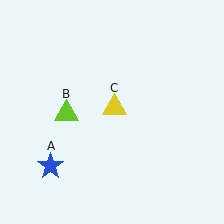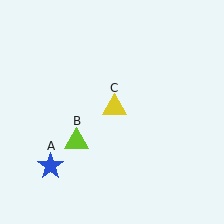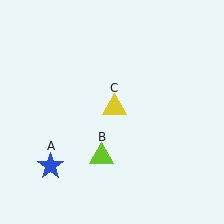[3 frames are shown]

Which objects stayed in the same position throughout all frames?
Blue star (object A) and yellow triangle (object C) remained stationary.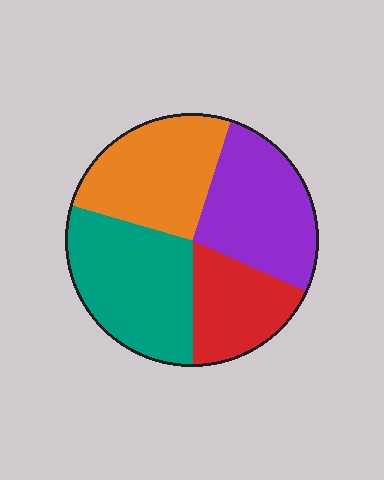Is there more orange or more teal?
Teal.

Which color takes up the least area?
Red, at roughly 20%.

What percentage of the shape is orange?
Orange covers around 25% of the shape.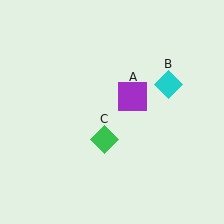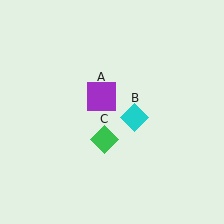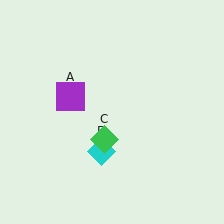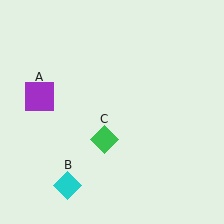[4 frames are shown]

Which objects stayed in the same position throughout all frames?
Green diamond (object C) remained stationary.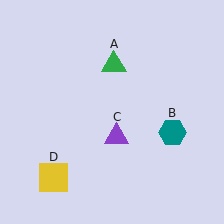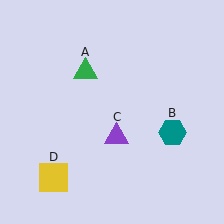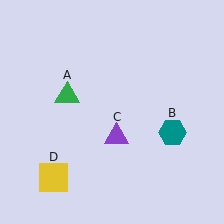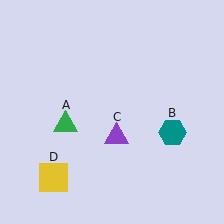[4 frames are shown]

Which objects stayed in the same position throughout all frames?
Teal hexagon (object B) and purple triangle (object C) and yellow square (object D) remained stationary.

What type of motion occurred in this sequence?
The green triangle (object A) rotated counterclockwise around the center of the scene.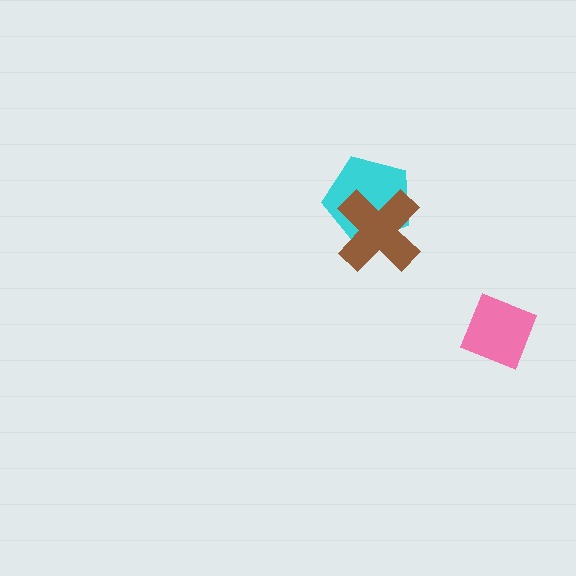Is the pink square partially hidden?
No, no other shape covers it.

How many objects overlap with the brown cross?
1 object overlaps with the brown cross.